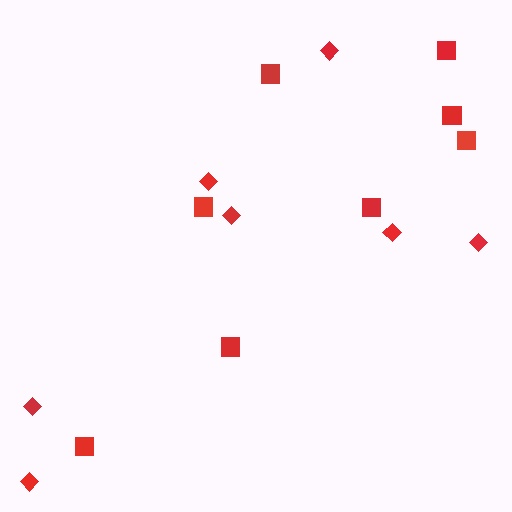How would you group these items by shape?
There are 2 groups: one group of diamonds (7) and one group of squares (8).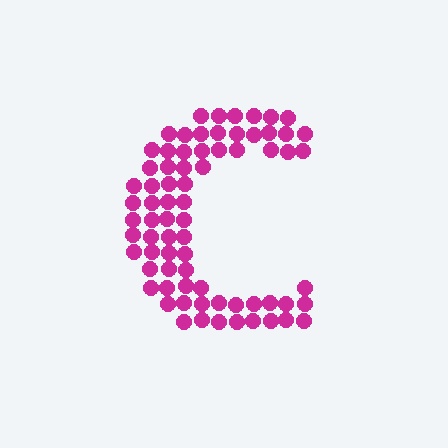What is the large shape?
The large shape is the letter C.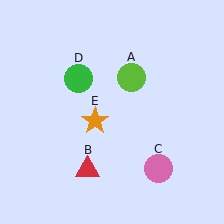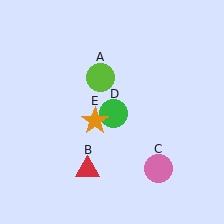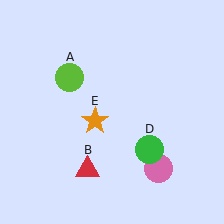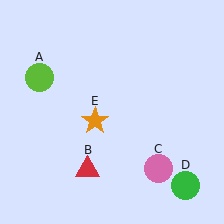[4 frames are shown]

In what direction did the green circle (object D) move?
The green circle (object D) moved down and to the right.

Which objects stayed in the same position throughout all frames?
Red triangle (object B) and pink circle (object C) and orange star (object E) remained stationary.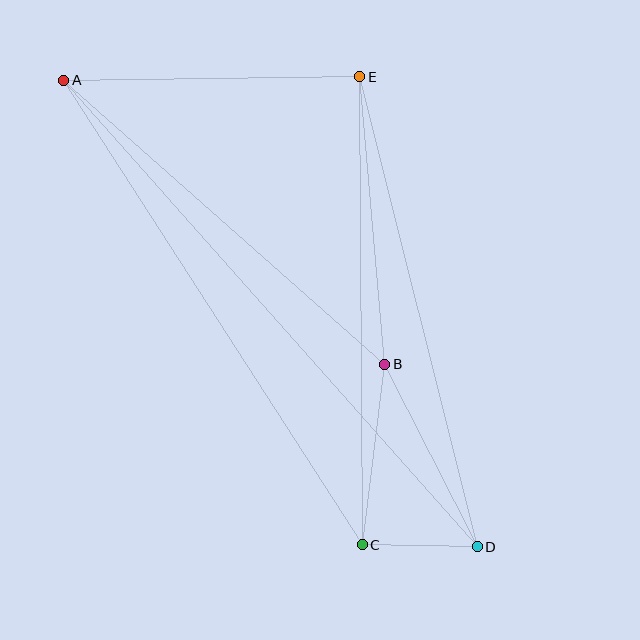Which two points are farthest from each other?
Points A and D are farthest from each other.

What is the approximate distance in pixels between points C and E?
The distance between C and E is approximately 468 pixels.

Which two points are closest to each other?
Points C and D are closest to each other.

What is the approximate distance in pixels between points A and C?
The distance between A and C is approximately 552 pixels.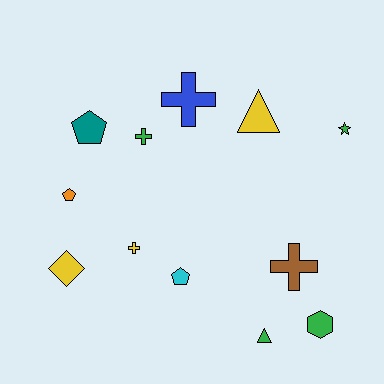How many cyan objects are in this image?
There is 1 cyan object.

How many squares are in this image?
There are no squares.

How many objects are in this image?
There are 12 objects.